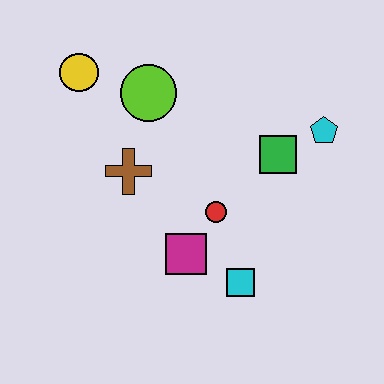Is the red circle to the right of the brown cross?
Yes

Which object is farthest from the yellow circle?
The cyan square is farthest from the yellow circle.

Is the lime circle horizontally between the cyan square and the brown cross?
Yes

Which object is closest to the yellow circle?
The lime circle is closest to the yellow circle.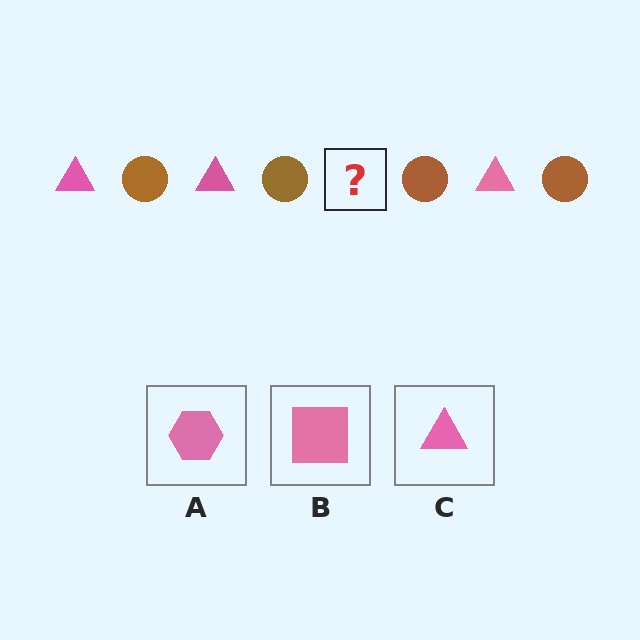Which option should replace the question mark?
Option C.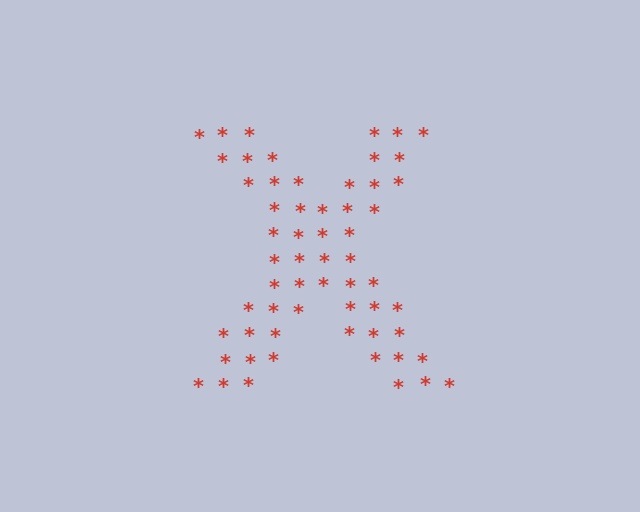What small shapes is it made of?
It is made of small asterisks.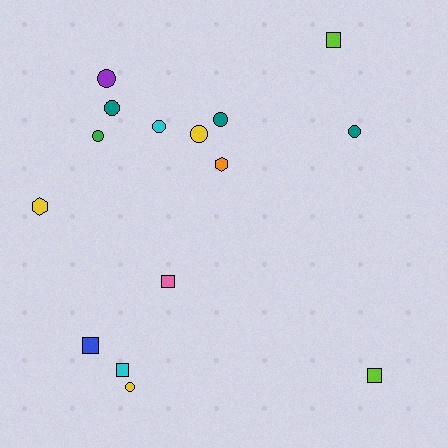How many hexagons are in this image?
There are 2 hexagons.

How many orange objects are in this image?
There is 1 orange object.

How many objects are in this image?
There are 15 objects.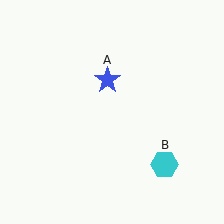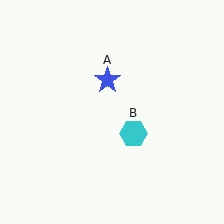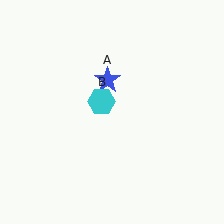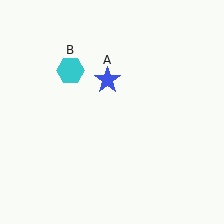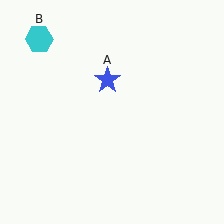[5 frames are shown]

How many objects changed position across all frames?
1 object changed position: cyan hexagon (object B).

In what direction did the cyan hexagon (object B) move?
The cyan hexagon (object B) moved up and to the left.